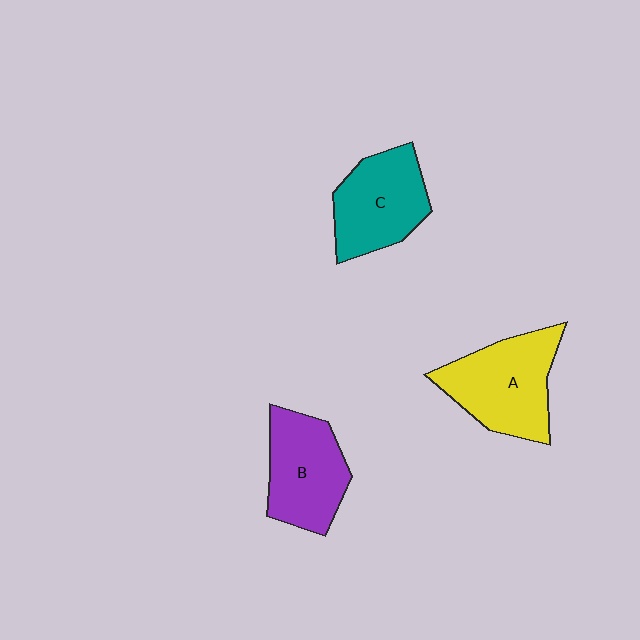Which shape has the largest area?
Shape A (yellow).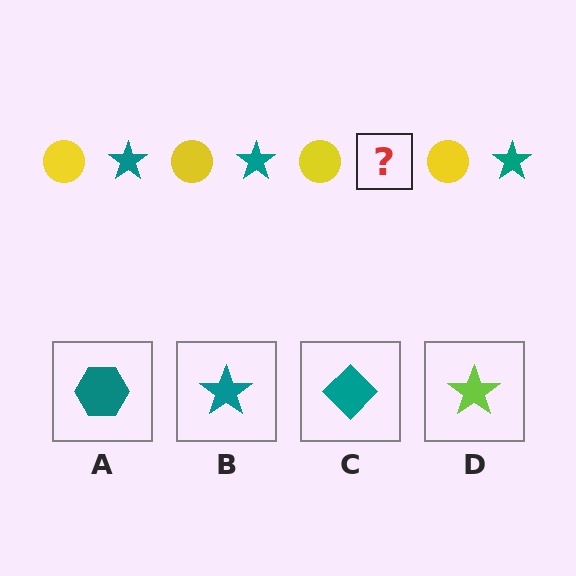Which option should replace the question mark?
Option B.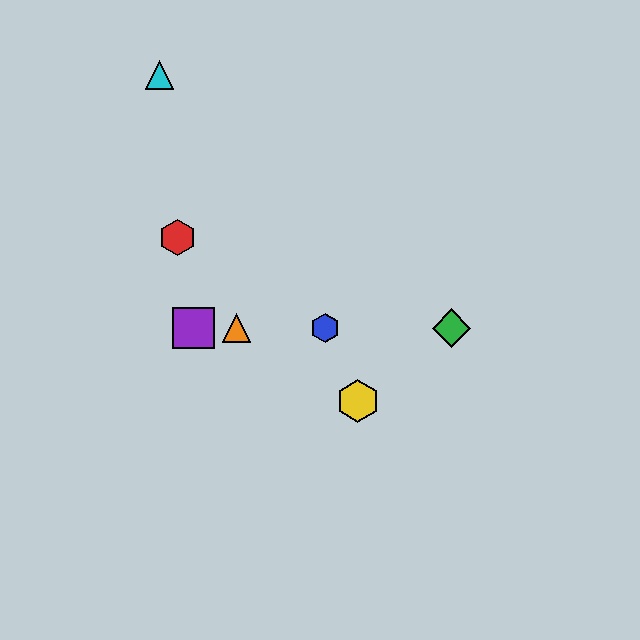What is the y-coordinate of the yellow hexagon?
The yellow hexagon is at y≈401.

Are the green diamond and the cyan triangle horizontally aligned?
No, the green diamond is at y≈328 and the cyan triangle is at y≈75.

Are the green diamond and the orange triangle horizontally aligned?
Yes, both are at y≈328.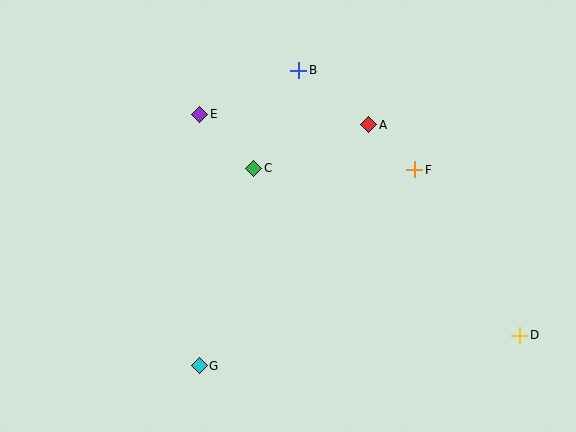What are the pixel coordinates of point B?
Point B is at (298, 70).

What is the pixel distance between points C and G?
The distance between C and G is 205 pixels.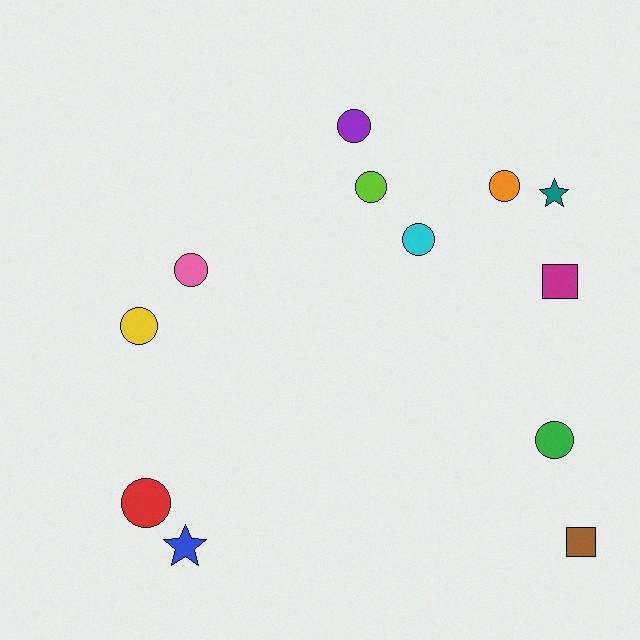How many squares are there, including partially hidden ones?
There are 2 squares.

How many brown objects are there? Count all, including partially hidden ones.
There is 1 brown object.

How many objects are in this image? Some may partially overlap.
There are 12 objects.